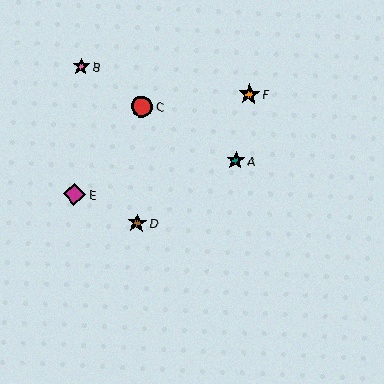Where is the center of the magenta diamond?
The center of the magenta diamond is at (74, 194).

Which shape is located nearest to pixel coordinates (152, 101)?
The red circle (labeled C) at (142, 106) is nearest to that location.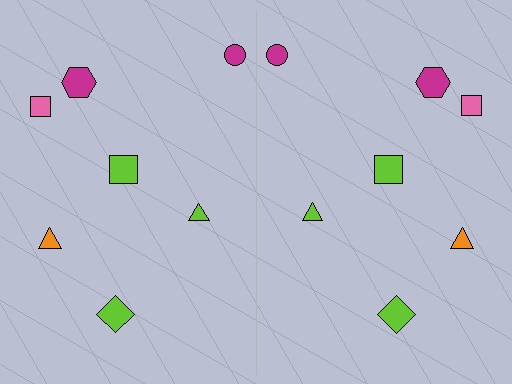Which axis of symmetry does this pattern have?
The pattern has a vertical axis of symmetry running through the center of the image.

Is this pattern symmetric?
Yes, this pattern has bilateral (reflection) symmetry.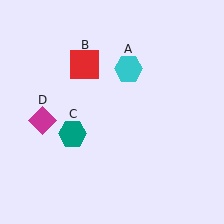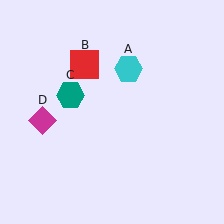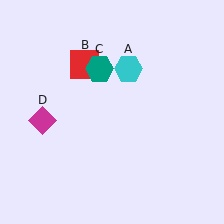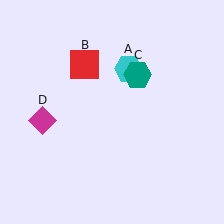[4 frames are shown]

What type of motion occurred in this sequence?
The teal hexagon (object C) rotated clockwise around the center of the scene.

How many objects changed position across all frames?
1 object changed position: teal hexagon (object C).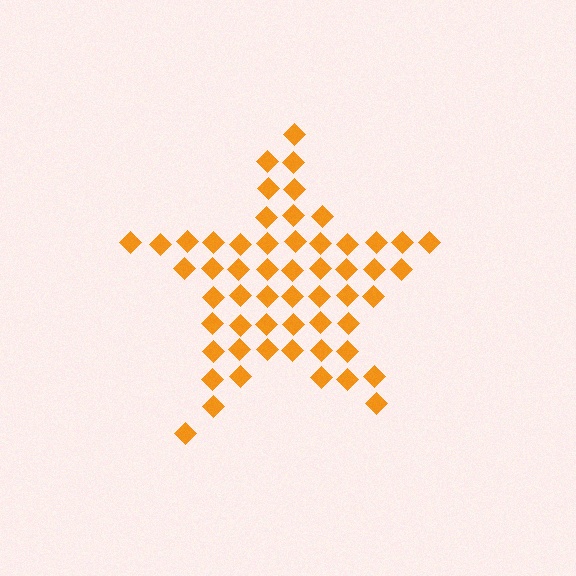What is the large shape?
The large shape is a star.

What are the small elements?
The small elements are diamonds.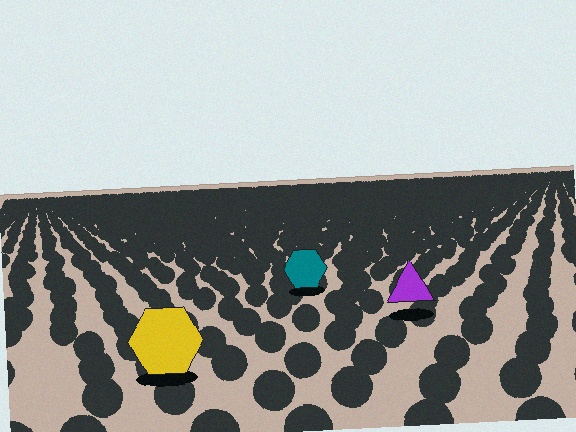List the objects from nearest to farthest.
From nearest to farthest: the yellow hexagon, the purple triangle, the teal hexagon.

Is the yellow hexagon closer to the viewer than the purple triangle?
Yes. The yellow hexagon is closer — you can tell from the texture gradient: the ground texture is coarser near it.